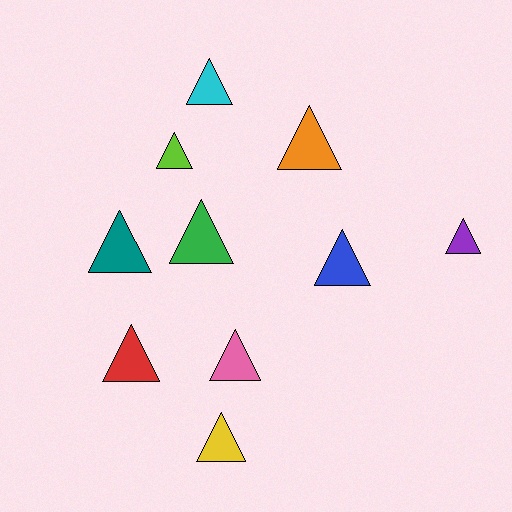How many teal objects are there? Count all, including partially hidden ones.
There is 1 teal object.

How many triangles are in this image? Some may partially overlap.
There are 10 triangles.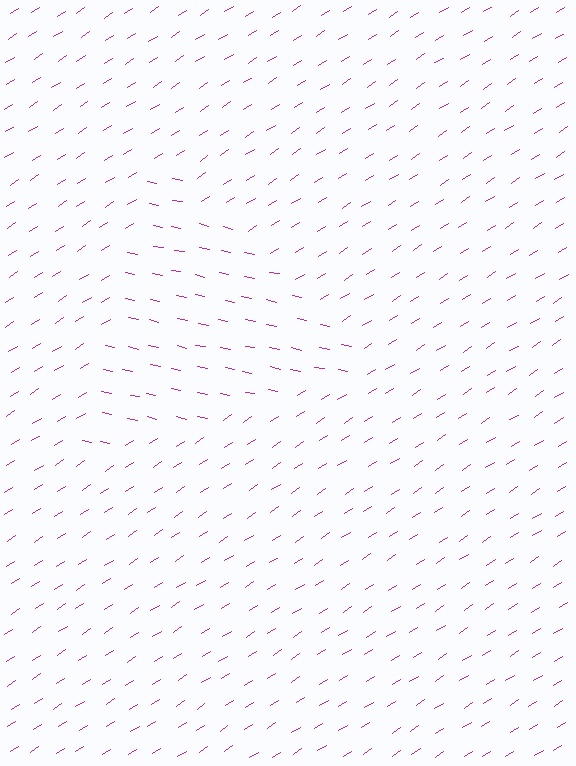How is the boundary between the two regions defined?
The boundary is defined purely by a change in line orientation (approximately 45 degrees difference). All lines are the same color and thickness.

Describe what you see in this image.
The image is filled with small magenta line segments. A triangle region in the image has lines oriented differently from the surrounding lines, creating a visible texture boundary.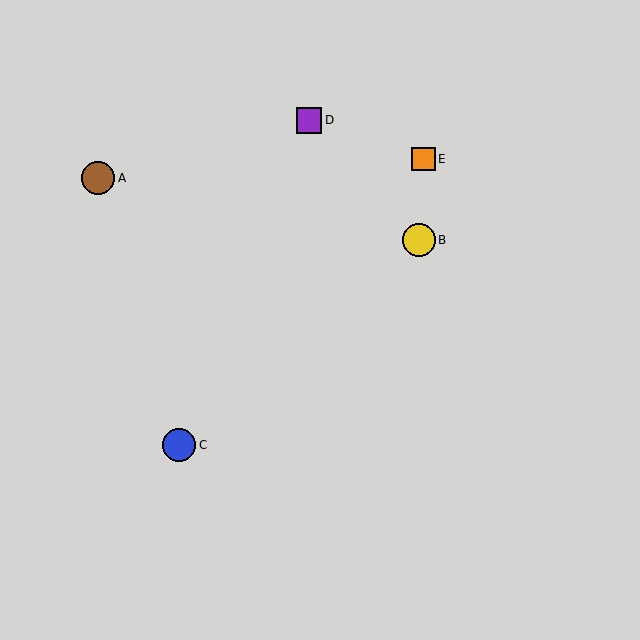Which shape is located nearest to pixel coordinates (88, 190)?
The brown circle (labeled A) at (98, 178) is nearest to that location.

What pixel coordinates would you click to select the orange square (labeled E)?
Click at (424, 159) to select the orange square E.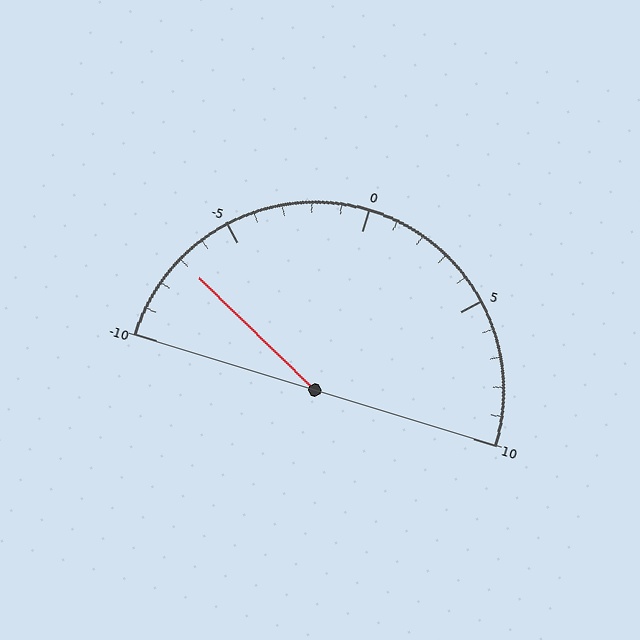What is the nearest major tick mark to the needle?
The nearest major tick mark is -5.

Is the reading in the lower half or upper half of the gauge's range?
The reading is in the lower half of the range (-10 to 10).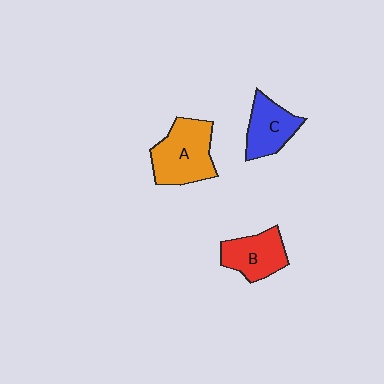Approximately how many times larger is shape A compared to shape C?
Approximately 1.4 times.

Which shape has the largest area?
Shape A (orange).